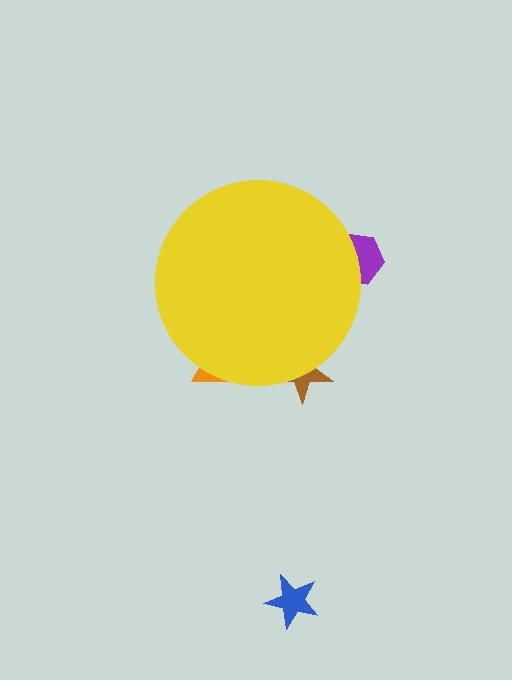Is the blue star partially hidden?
No, the blue star is fully visible.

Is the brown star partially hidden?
Yes, the brown star is partially hidden behind the yellow circle.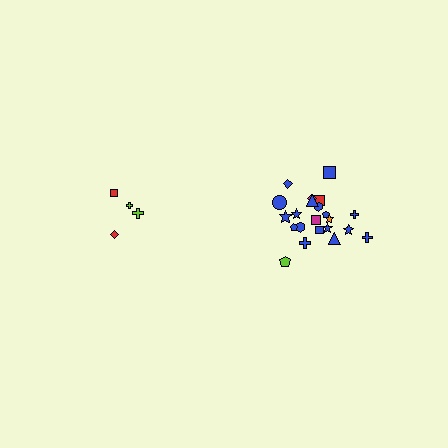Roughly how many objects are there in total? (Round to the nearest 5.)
Roughly 25 objects in total.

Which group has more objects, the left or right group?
The right group.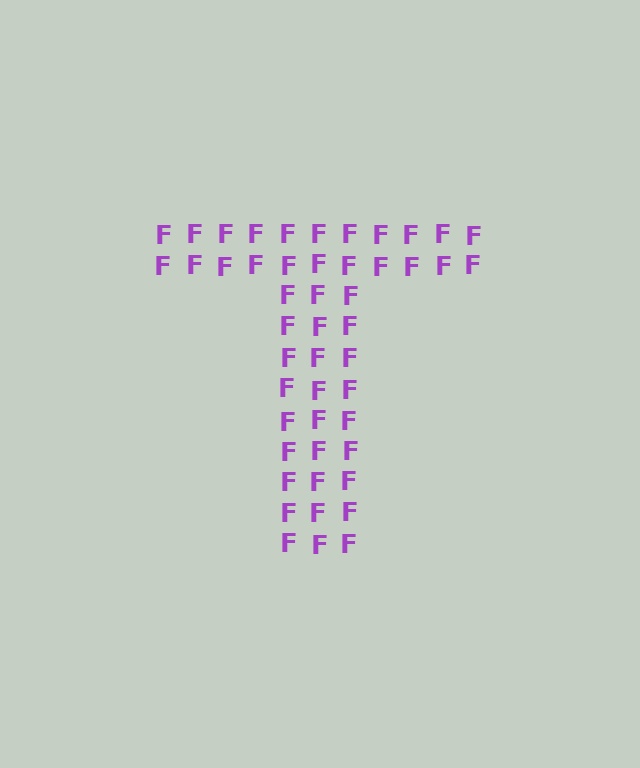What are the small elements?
The small elements are letter F's.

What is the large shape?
The large shape is the letter T.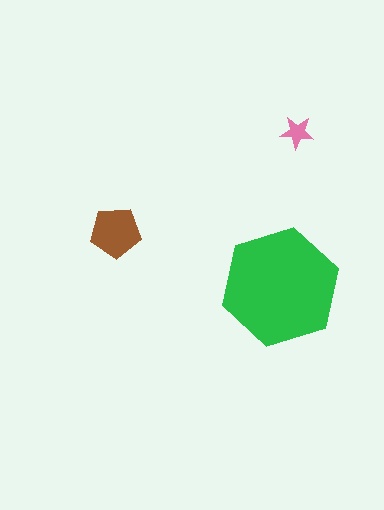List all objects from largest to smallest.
The green hexagon, the brown pentagon, the pink star.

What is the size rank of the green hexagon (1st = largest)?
1st.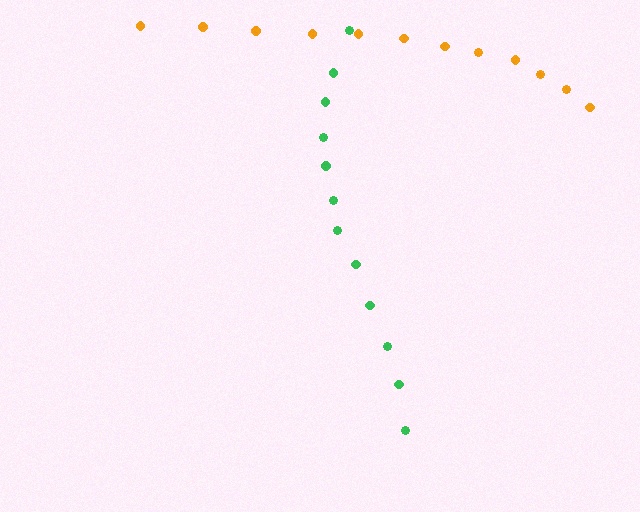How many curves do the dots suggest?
There are 2 distinct paths.